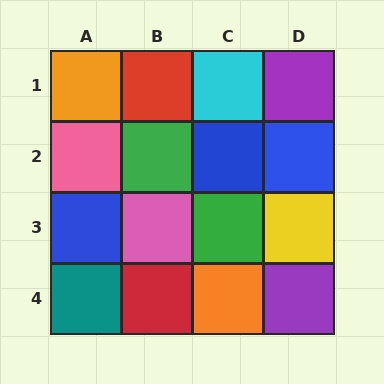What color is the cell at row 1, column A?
Orange.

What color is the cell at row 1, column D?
Purple.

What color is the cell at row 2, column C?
Blue.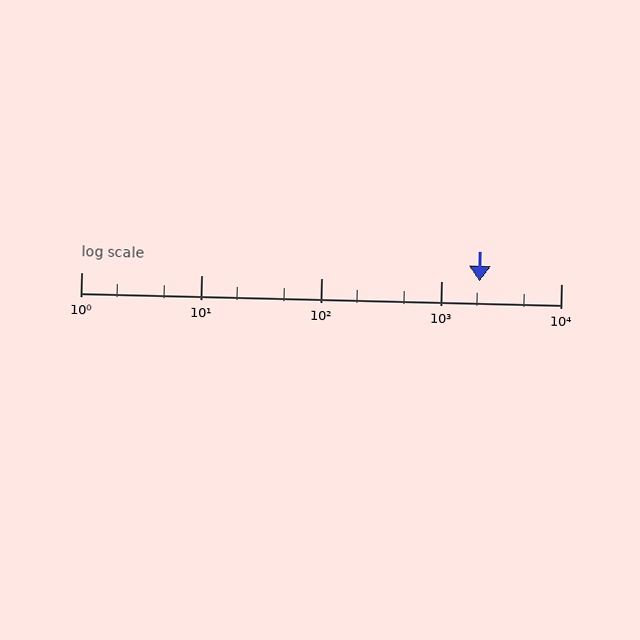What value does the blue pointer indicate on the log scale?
The pointer indicates approximately 2100.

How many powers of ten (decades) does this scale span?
The scale spans 4 decades, from 1 to 10000.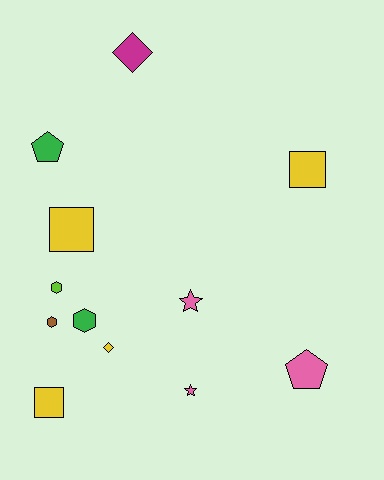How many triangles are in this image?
There are no triangles.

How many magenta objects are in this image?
There is 1 magenta object.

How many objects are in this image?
There are 12 objects.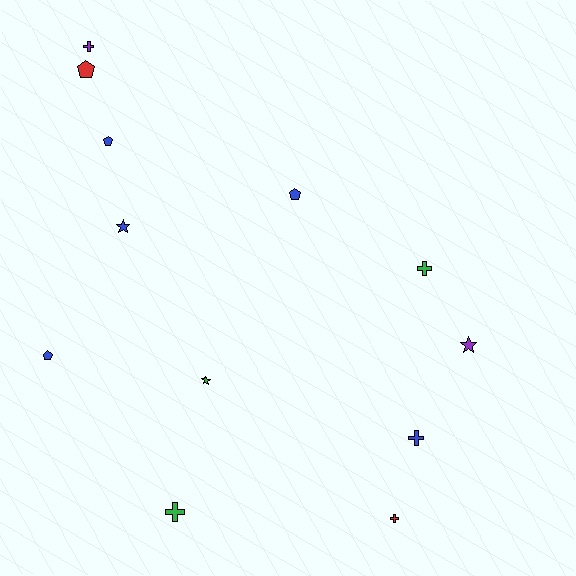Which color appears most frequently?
Blue, with 5 objects.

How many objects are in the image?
There are 12 objects.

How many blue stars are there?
There is 1 blue star.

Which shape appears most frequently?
Cross, with 5 objects.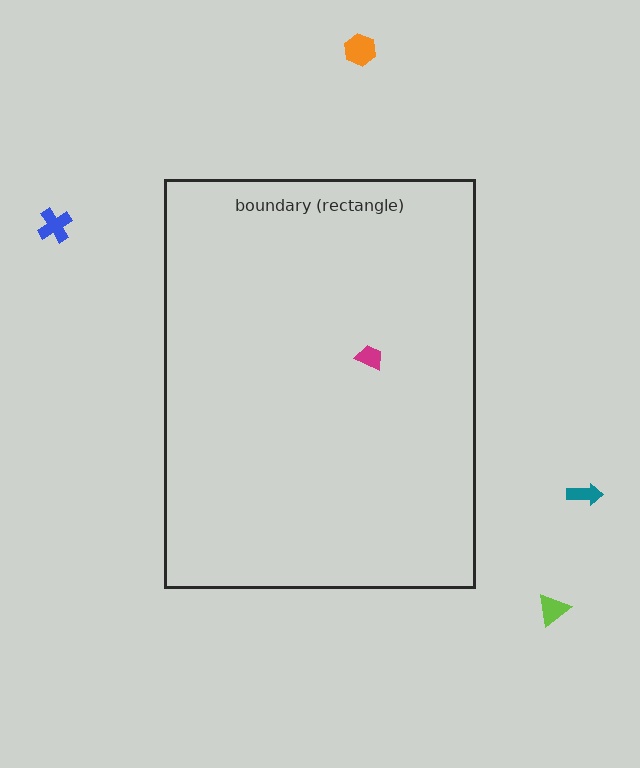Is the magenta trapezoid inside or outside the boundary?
Inside.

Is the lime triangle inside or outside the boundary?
Outside.